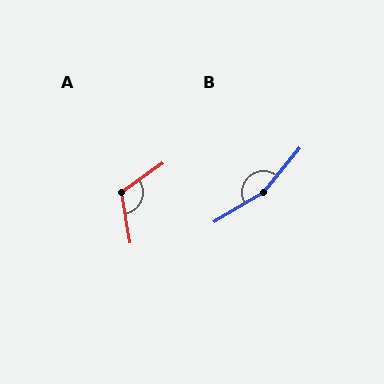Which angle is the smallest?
A, at approximately 115 degrees.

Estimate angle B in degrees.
Approximately 161 degrees.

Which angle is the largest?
B, at approximately 161 degrees.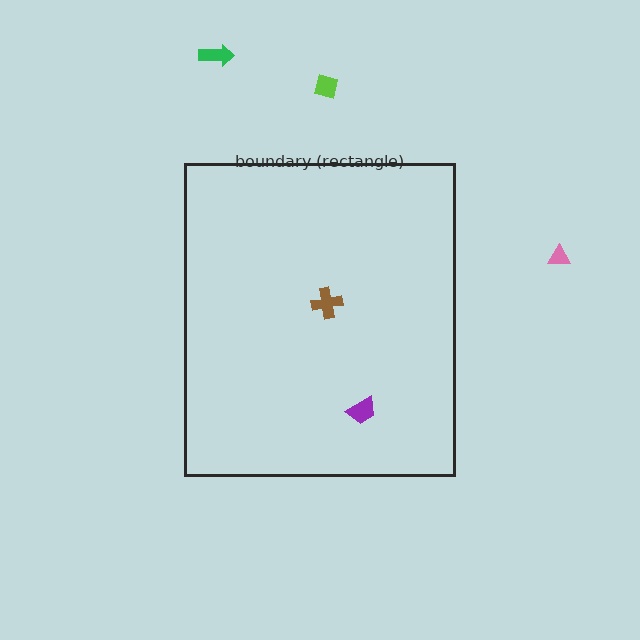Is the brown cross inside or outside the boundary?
Inside.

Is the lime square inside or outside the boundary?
Outside.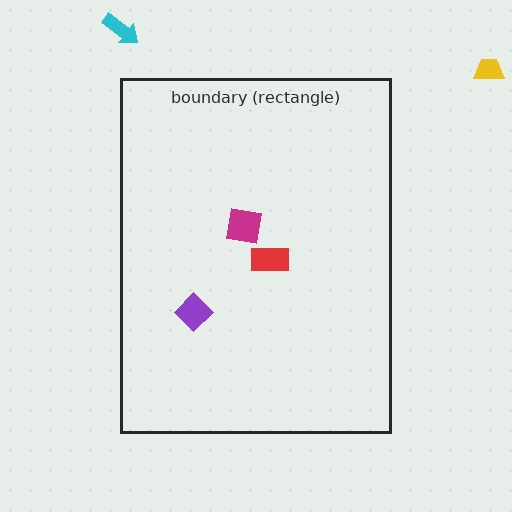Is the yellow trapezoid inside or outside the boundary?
Outside.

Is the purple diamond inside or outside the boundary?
Inside.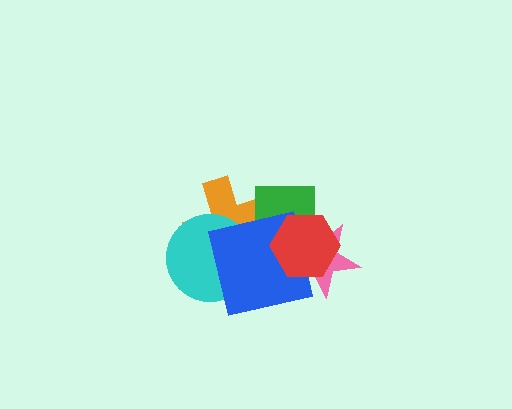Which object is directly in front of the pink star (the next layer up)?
The green square is directly in front of the pink star.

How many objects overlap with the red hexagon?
3 objects overlap with the red hexagon.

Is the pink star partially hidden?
Yes, it is partially covered by another shape.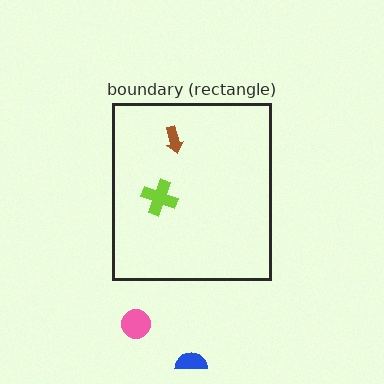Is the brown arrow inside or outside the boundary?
Inside.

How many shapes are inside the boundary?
2 inside, 2 outside.